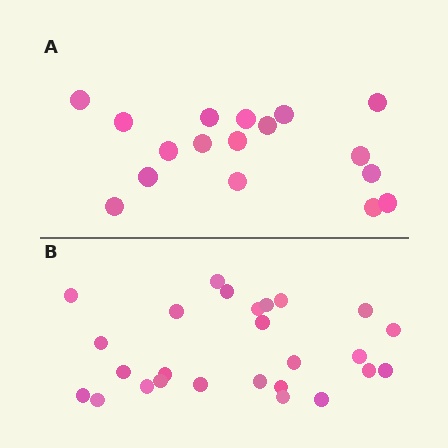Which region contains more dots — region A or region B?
Region B (the bottom region) has more dots.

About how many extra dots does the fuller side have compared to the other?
Region B has roughly 8 or so more dots than region A.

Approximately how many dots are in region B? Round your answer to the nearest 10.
About 30 dots. (The exact count is 26, which rounds to 30.)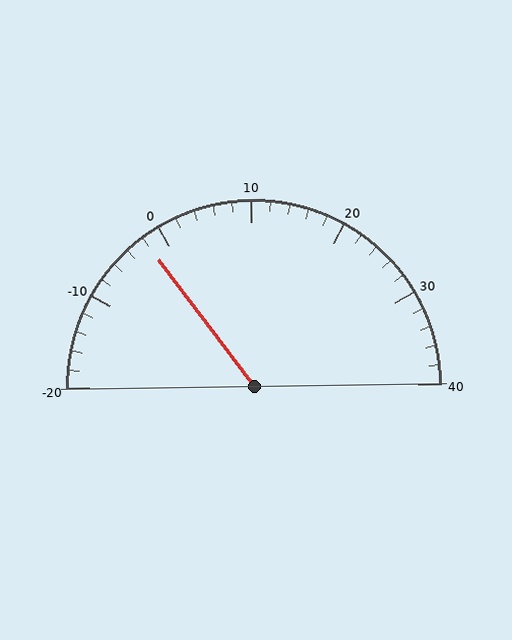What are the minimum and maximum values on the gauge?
The gauge ranges from -20 to 40.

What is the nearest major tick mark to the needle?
The nearest major tick mark is 0.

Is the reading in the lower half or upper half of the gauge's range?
The reading is in the lower half of the range (-20 to 40).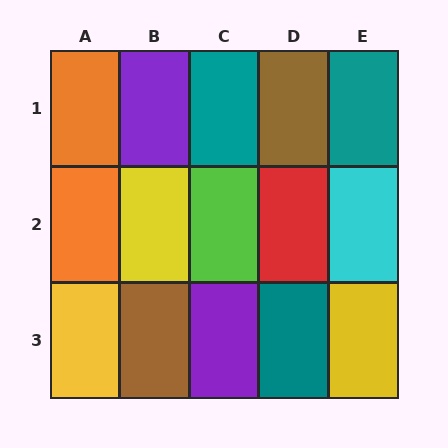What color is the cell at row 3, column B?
Brown.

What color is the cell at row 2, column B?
Yellow.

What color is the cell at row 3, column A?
Yellow.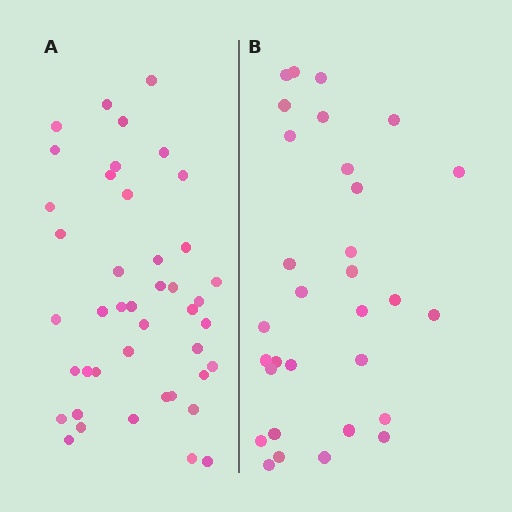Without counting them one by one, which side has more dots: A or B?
Region A (the left region) has more dots.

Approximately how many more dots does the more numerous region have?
Region A has roughly 12 or so more dots than region B.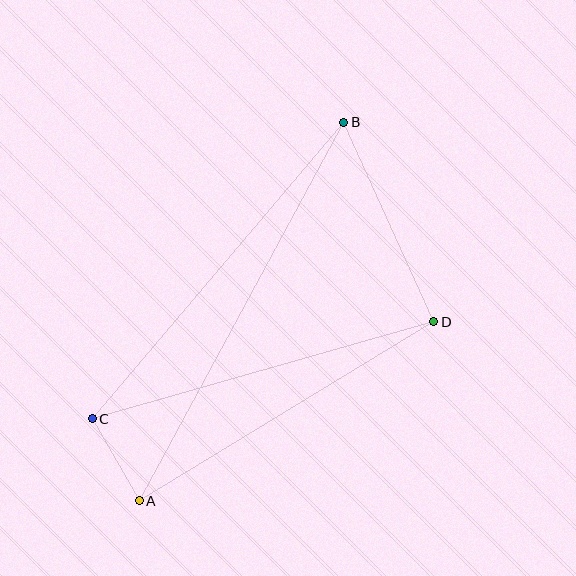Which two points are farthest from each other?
Points A and B are farthest from each other.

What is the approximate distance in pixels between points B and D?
The distance between B and D is approximately 219 pixels.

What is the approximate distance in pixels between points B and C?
The distance between B and C is approximately 388 pixels.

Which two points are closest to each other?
Points A and C are closest to each other.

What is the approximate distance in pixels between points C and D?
The distance between C and D is approximately 355 pixels.